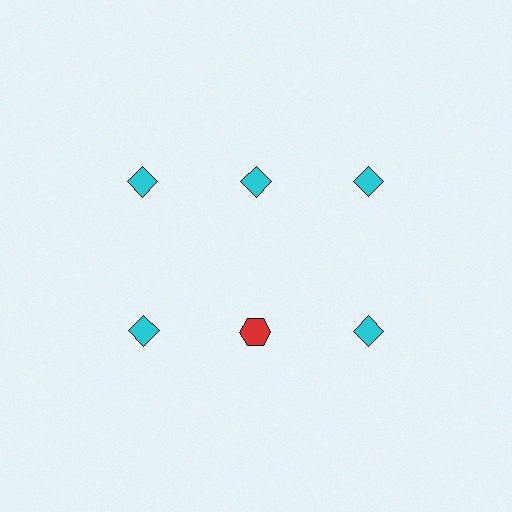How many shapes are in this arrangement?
There are 6 shapes arranged in a grid pattern.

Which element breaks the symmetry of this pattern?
The red hexagon in the second row, second from left column breaks the symmetry. All other shapes are cyan diamonds.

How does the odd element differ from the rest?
It differs in both color (red instead of cyan) and shape (hexagon instead of diamond).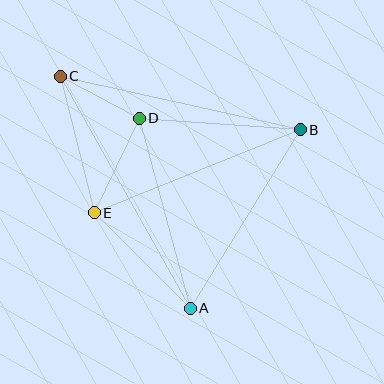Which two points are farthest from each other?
Points A and C are farthest from each other.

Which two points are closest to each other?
Points C and D are closest to each other.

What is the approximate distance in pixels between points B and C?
The distance between B and C is approximately 246 pixels.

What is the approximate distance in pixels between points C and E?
The distance between C and E is approximately 140 pixels.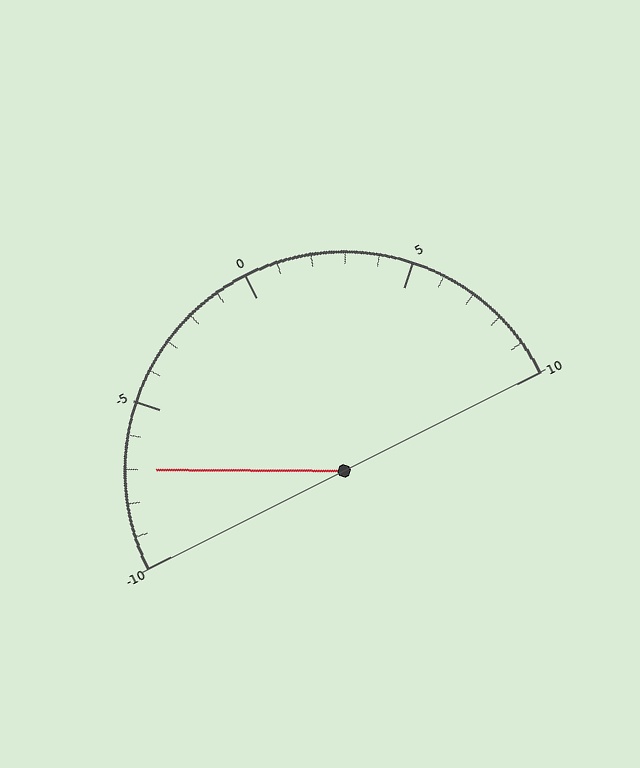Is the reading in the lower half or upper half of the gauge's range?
The reading is in the lower half of the range (-10 to 10).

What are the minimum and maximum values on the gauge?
The gauge ranges from -10 to 10.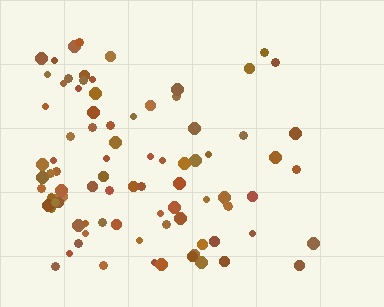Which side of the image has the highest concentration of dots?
The left.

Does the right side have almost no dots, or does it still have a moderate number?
Still a moderate number, just noticeably fewer than the left.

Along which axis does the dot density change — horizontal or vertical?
Horizontal.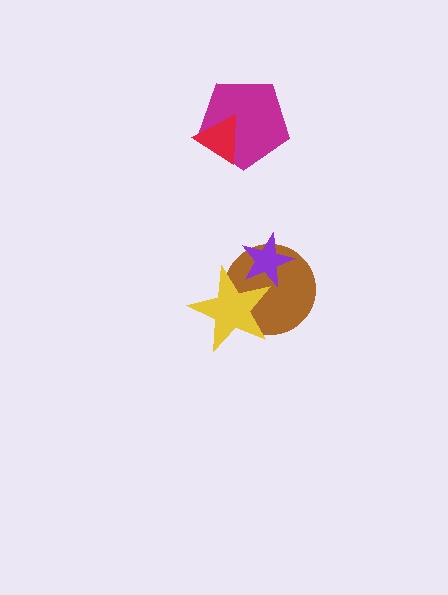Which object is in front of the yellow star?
The purple star is in front of the yellow star.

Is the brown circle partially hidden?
Yes, it is partially covered by another shape.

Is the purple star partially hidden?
No, no other shape covers it.